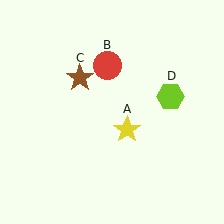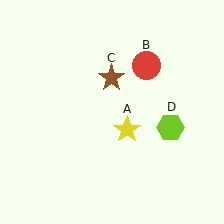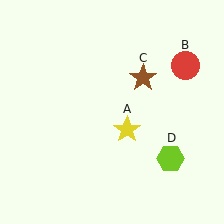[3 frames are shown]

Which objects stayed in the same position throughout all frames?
Yellow star (object A) remained stationary.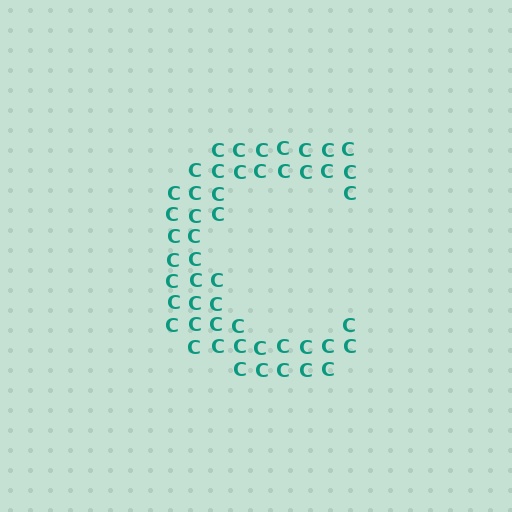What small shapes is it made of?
It is made of small letter C's.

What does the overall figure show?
The overall figure shows the letter C.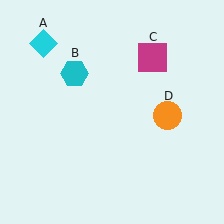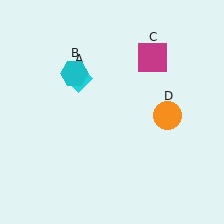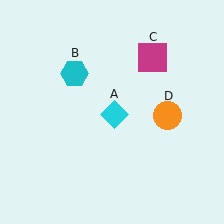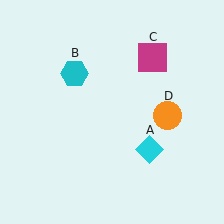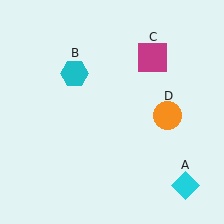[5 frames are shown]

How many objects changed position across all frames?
1 object changed position: cyan diamond (object A).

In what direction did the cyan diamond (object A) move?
The cyan diamond (object A) moved down and to the right.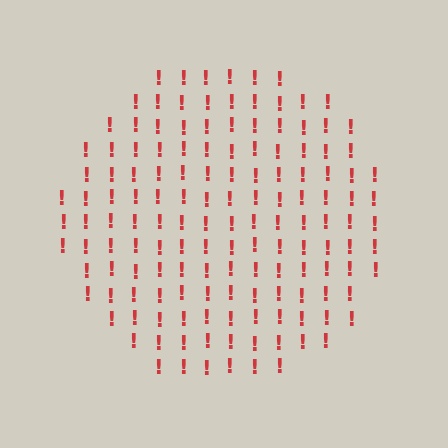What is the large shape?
The large shape is a circle.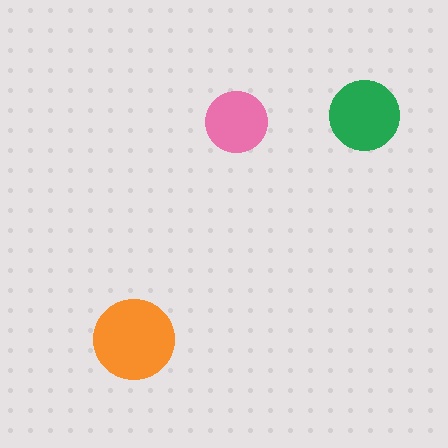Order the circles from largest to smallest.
the orange one, the green one, the pink one.